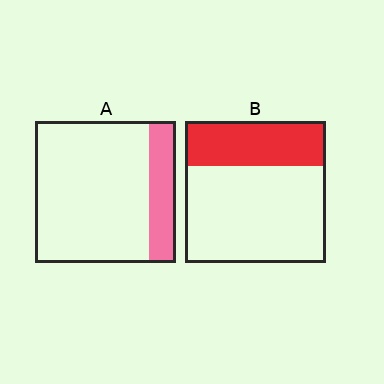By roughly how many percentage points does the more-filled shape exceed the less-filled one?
By roughly 15 percentage points (B over A).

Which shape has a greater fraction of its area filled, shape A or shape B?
Shape B.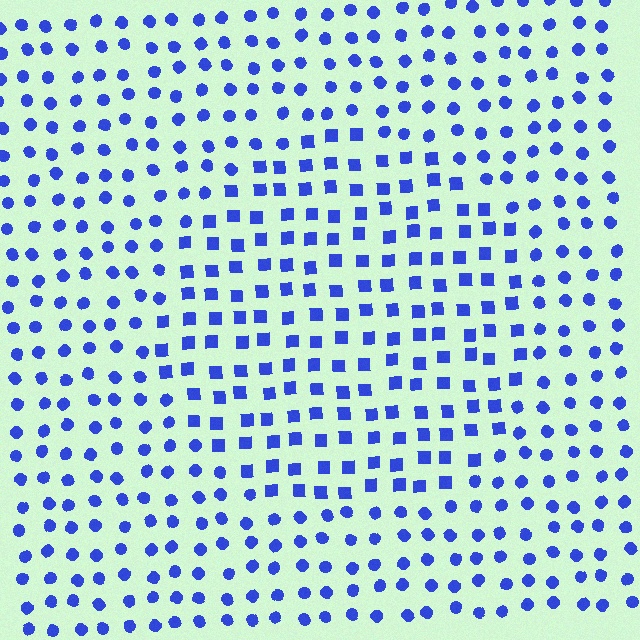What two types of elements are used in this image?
The image uses squares inside the circle region and circles outside it.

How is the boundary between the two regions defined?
The boundary is defined by a change in element shape: squares inside vs. circles outside. All elements share the same color and spacing.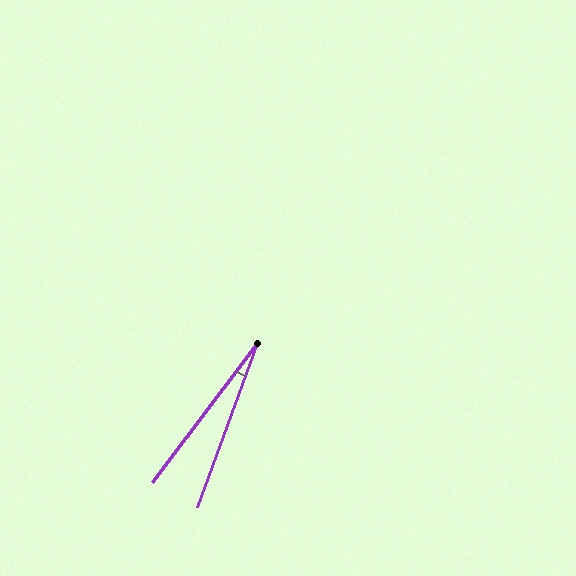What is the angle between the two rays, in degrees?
Approximately 17 degrees.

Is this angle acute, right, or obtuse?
It is acute.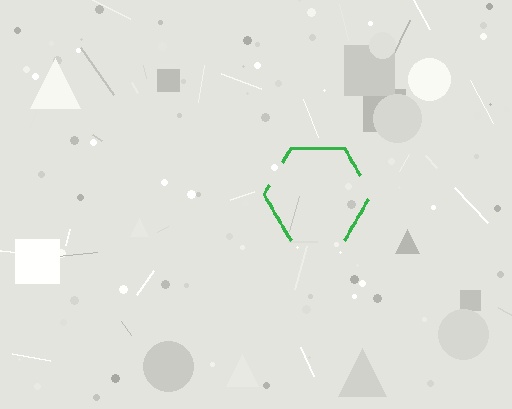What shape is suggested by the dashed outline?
The dashed outline suggests a hexagon.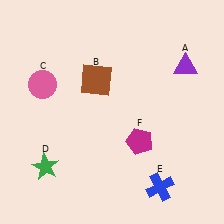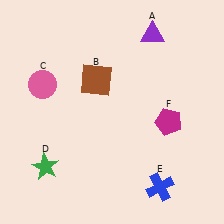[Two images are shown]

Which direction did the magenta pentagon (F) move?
The magenta pentagon (F) moved right.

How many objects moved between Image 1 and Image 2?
2 objects moved between the two images.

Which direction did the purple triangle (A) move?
The purple triangle (A) moved left.